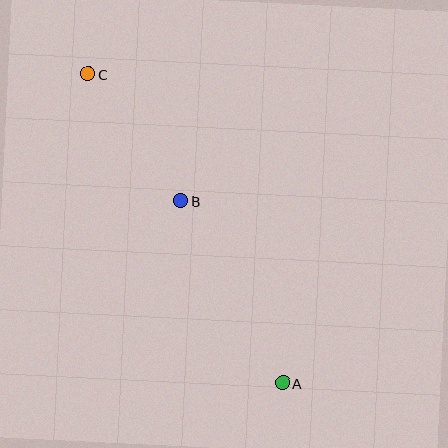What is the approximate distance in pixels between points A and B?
The distance between A and B is approximately 209 pixels.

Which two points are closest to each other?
Points B and C are closest to each other.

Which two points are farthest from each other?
Points A and C are farthest from each other.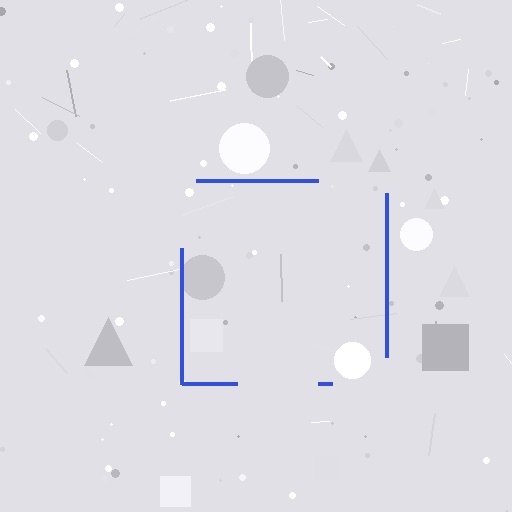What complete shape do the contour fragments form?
The contour fragments form a square.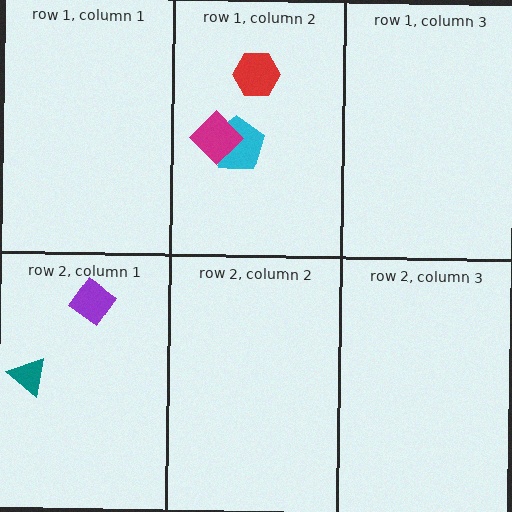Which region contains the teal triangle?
The row 2, column 1 region.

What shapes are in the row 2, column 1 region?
The teal triangle, the purple diamond.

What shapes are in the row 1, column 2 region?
The red hexagon, the cyan pentagon, the magenta diamond.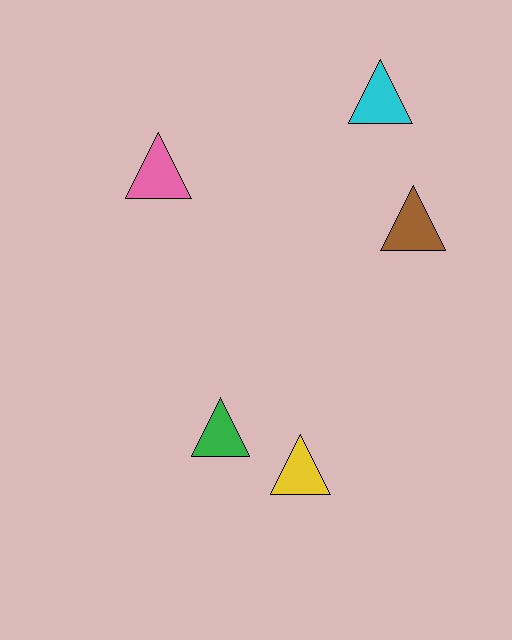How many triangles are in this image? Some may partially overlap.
There are 5 triangles.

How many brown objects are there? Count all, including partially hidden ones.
There is 1 brown object.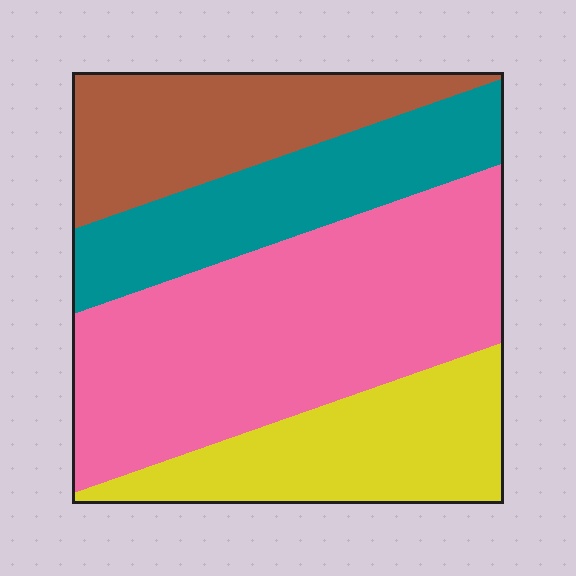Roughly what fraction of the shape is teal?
Teal covers 20% of the shape.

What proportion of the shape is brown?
Brown covers 19% of the shape.